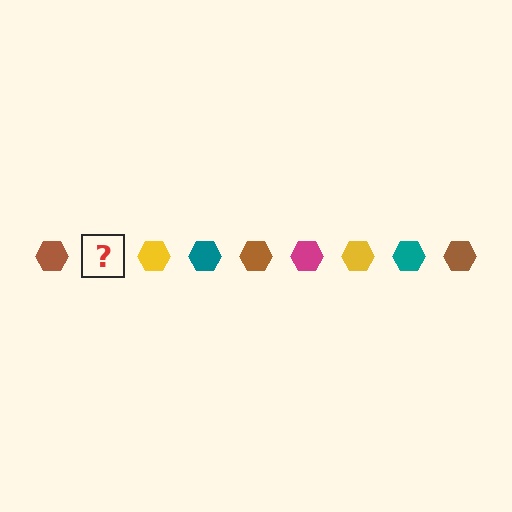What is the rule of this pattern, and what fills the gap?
The rule is that the pattern cycles through brown, magenta, yellow, teal hexagons. The gap should be filled with a magenta hexagon.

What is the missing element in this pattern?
The missing element is a magenta hexagon.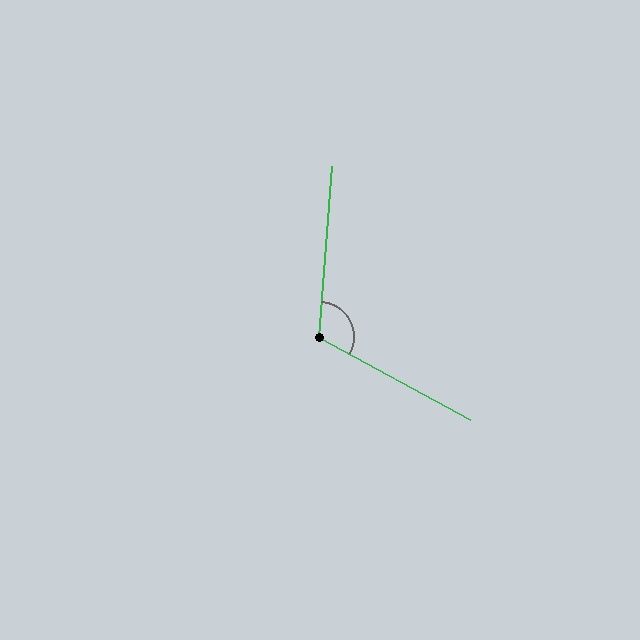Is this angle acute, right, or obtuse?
It is obtuse.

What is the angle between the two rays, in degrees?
Approximately 114 degrees.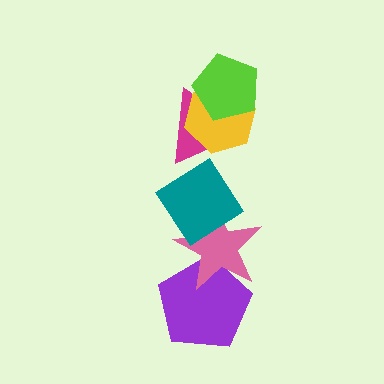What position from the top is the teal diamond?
The teal diamond is 4th from the top.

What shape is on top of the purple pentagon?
The pink star is on top of the purple pentagon.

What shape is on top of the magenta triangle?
The yellow hexagon is on top of the magenta triangle.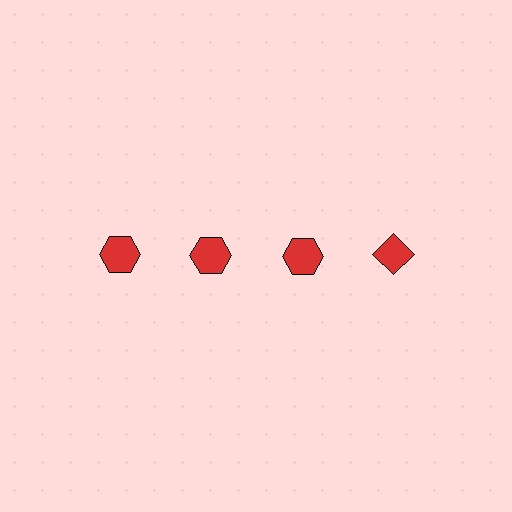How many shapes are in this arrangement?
There are 4 shapes arranged in a grid pattern.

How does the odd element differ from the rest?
It has a different shape: diamond instead of hexagon.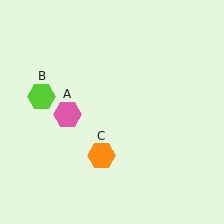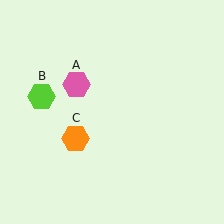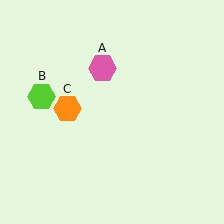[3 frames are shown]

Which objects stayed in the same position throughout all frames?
Lime hexagon (object B) remained stationary.